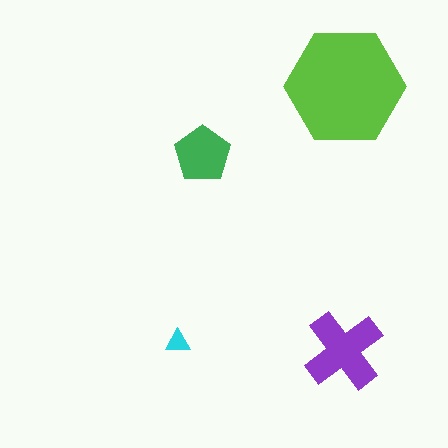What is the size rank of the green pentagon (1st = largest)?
3rd.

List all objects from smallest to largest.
The cyan triangle, the green pentagon, the purple cross, the lime hexagon.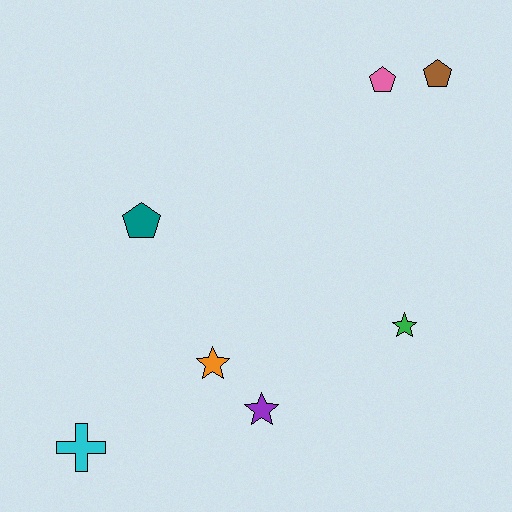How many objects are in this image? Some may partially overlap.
There are 7 objects.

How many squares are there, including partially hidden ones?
There are no squares.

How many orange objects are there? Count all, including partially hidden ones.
There is 1 orange object.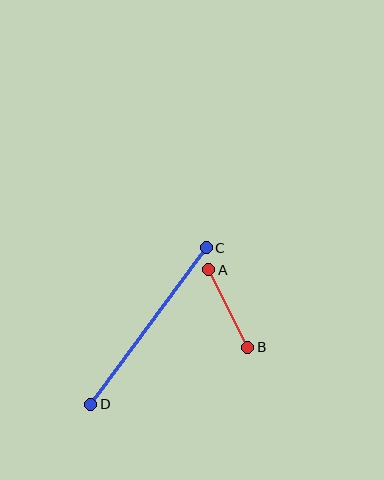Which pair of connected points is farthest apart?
Points C and D are farthest apart.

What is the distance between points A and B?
The distance is approximately 87 pixels.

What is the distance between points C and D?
The distance is approximately 194 pixels.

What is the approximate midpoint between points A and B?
The midpoint is at approximately (228, 308) pixels.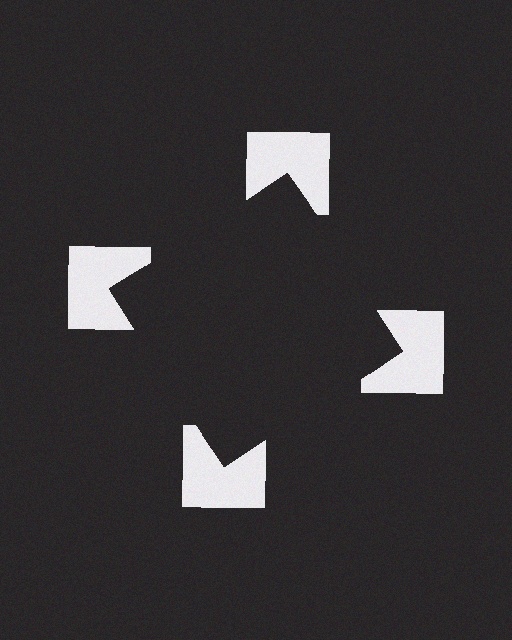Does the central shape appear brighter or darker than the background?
It typically appears slightly darker than the background, even though no actual brightness change is drawn.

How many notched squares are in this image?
There are 4 — one at each vertex of the illusory square.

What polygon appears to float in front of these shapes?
An illusory square — its edges are inferred from the aligned wedge cuts in the notched squares, not physically drawn.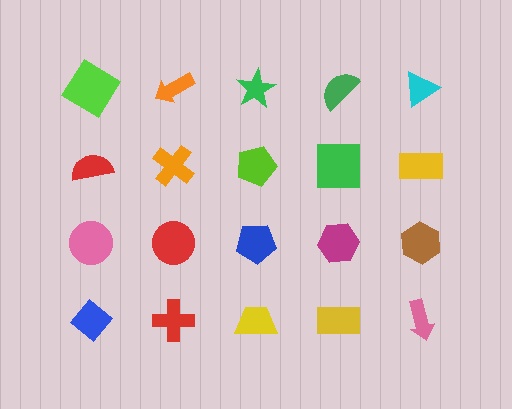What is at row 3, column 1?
A pink circle.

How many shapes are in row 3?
5 shapes.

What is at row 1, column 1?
A lime diamond.